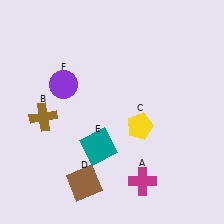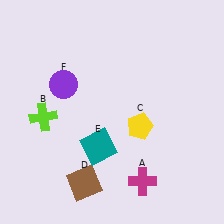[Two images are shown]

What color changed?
The cross (B) changed from brown in Image 1 to lime in Image 2.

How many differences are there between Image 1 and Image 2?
There is 1 difference between the two images.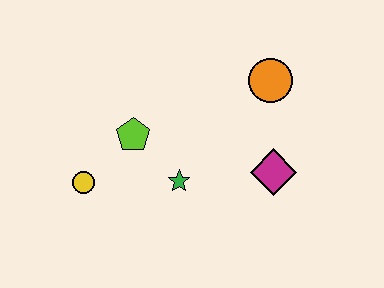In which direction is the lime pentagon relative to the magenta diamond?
The lime pentagon is to the left of the magenta diamond.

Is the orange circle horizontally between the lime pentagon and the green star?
No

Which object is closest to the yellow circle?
The lime pentagon is closest to the yellow circle.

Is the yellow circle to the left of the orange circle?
Yes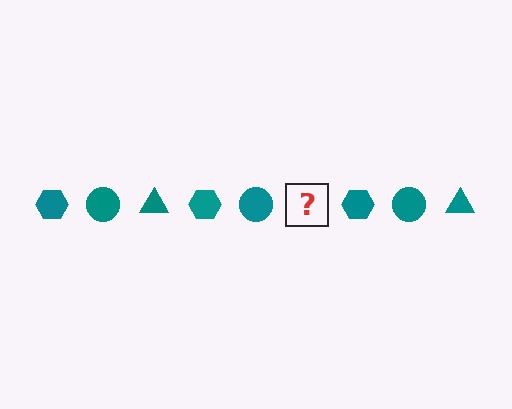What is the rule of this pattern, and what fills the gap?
The rule is that the pattern cycles through hexagon, circle, triangle shapes in teal. The gap should be filled with a teal triangle.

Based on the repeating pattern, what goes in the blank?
The blank should be a teal triangle.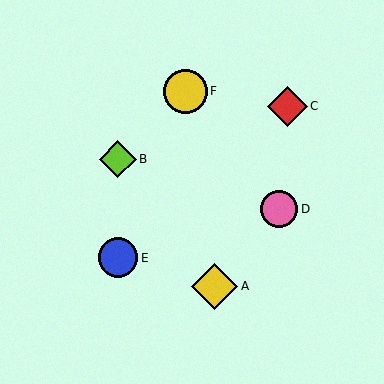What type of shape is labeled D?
Shape D is a pink circle.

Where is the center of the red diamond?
The center of the red diamond is at (287, 106).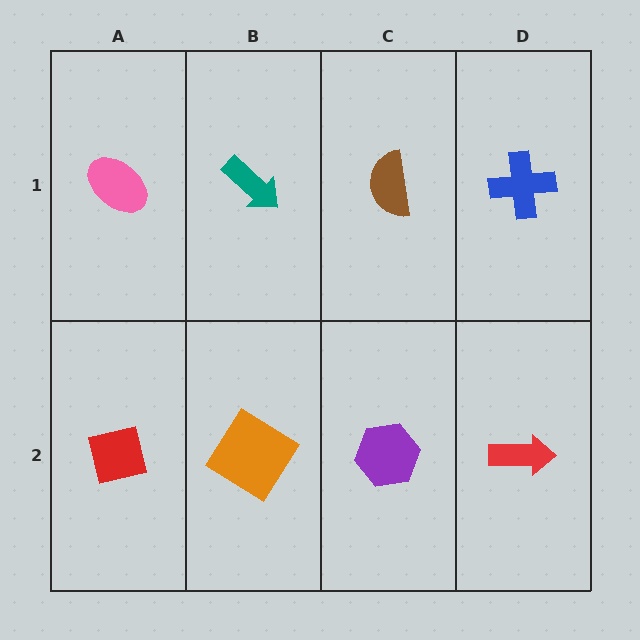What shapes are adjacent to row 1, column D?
A red arrow (row 2, column D), a brown semicircle (row 1, column C).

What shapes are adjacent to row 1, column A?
A red square (row 2, column A), a teal arrow (row 1, column B).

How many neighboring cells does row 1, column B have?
3.